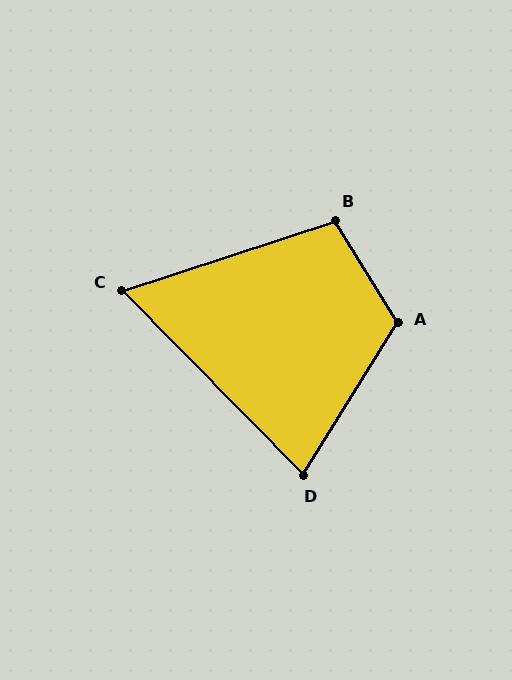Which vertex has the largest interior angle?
A, at approximately 116 degrees.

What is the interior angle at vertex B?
Approximately 104 degrees (obtuse).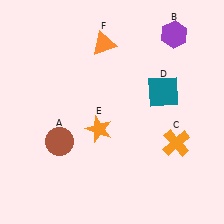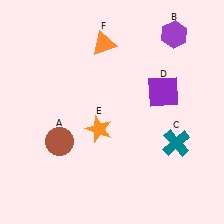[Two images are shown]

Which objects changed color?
C changed from orange to teal. D changed from teal to purple.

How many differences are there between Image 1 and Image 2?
There are 2 differences between the two images.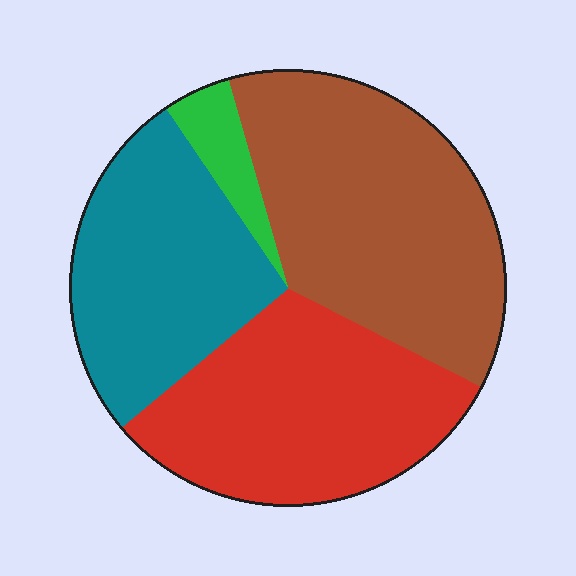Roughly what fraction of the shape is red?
Red takes up between a quarter and a half of the shape.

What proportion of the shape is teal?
Teal covers about 25% of the shape.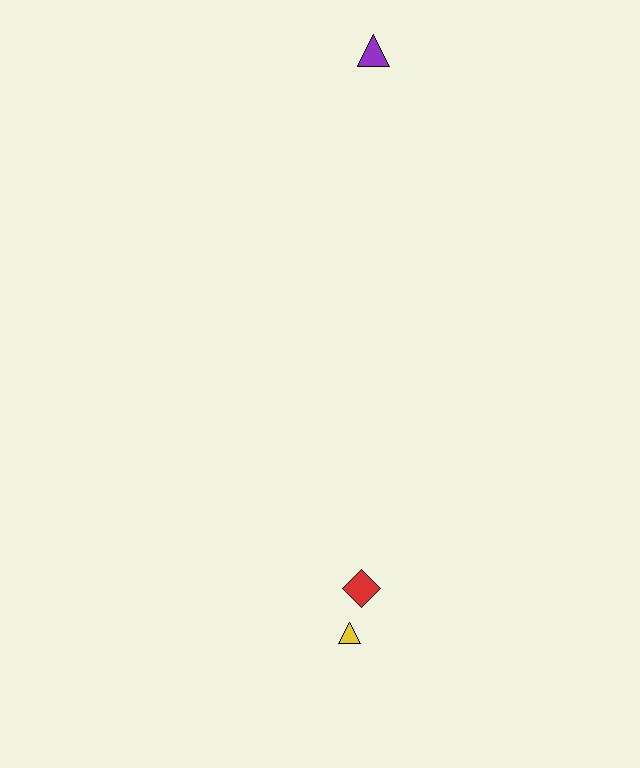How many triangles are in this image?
There are 2 triangles.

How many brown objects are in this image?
There are no brown objects.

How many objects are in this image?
There are 3 objects.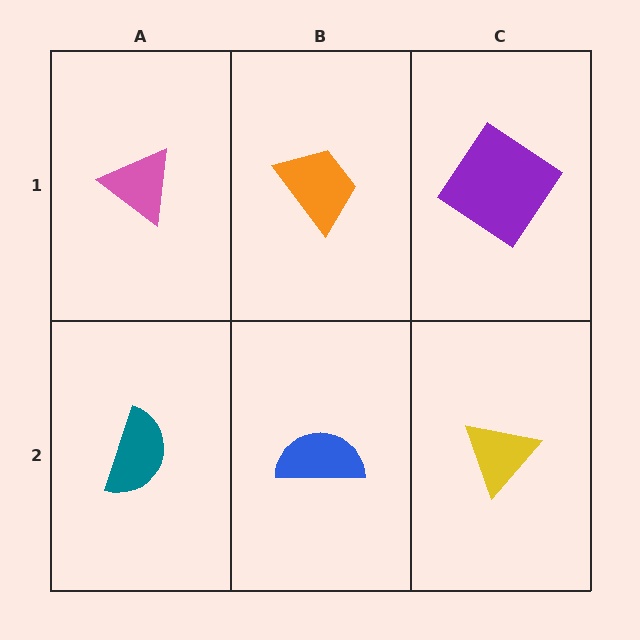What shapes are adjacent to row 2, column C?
A purple diamond (row 1, column C), a blue semicircle (row 2, column B).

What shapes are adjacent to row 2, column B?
An orange trapezoid (row 1, column B), a teal semicircle (row 2, column A), a yellow triangle (row 2, column C).